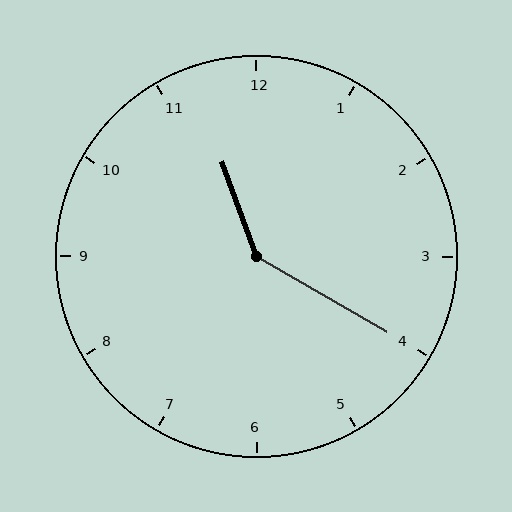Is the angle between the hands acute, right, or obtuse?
It is obtuse.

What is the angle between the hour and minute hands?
Approximately 140 degrees.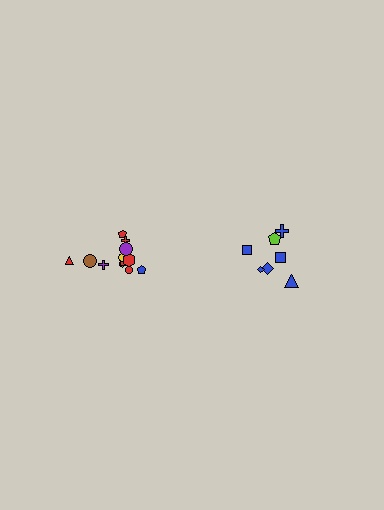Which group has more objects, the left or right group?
The left group.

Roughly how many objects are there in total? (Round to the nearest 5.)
Roughly 20 objects in total.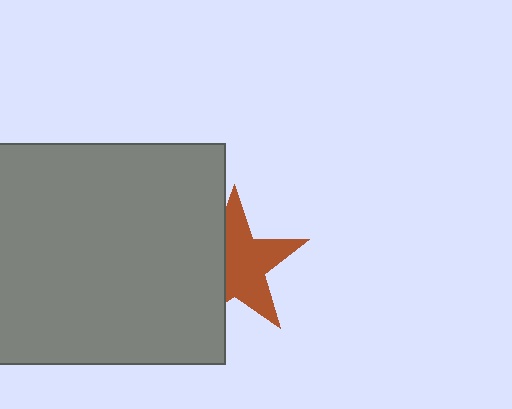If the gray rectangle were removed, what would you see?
You would see the complete brown star.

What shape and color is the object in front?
The object in front is a gray rectangle.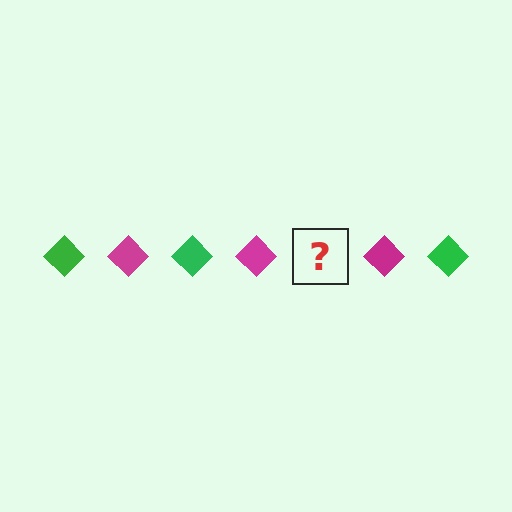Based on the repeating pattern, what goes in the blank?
The blank should be a green diamond.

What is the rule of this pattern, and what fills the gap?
The rule is that the pattern cycles through green, magenta diamonds. The gap should be filled with a green diamond.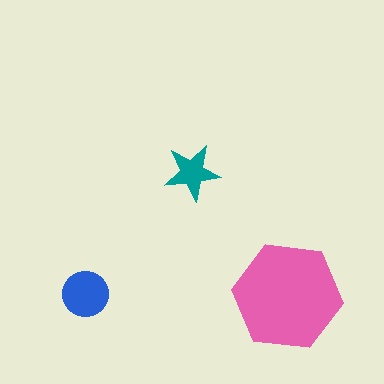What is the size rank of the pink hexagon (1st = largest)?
1st.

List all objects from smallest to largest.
The teal star, the blue circle, the pink hexagon.